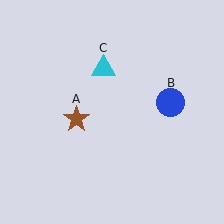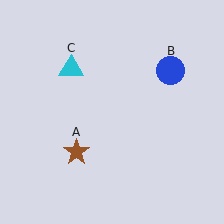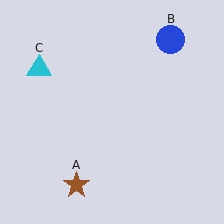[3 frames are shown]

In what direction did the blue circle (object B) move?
The blue circle (object B) moved up.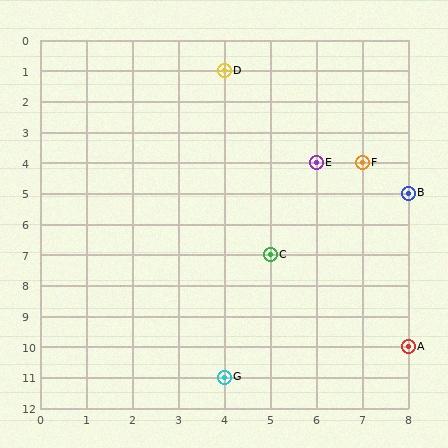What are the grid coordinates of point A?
Point A is at grid coordinates (8, 10).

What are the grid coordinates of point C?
Point C is at grid coordinates (5, 7).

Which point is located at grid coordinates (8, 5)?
Point B is at (8, 5).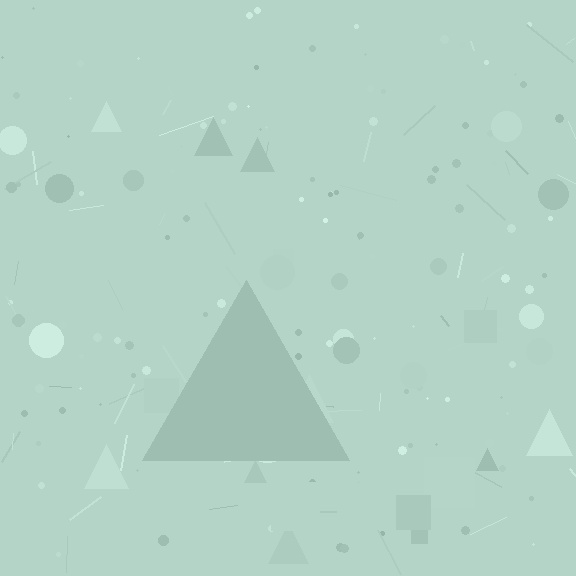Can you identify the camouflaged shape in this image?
The camouflaged shape is a triangle.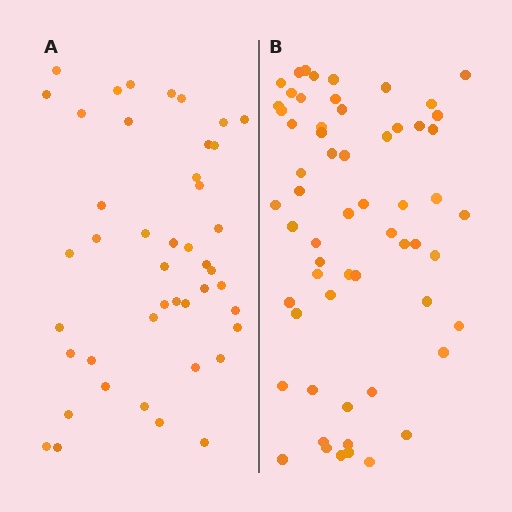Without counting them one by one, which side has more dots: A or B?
Region B (the right region) has more dots.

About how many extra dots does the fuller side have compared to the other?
Region B has approximately 15 more dots than region A.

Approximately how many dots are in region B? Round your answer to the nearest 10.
About 60 dots.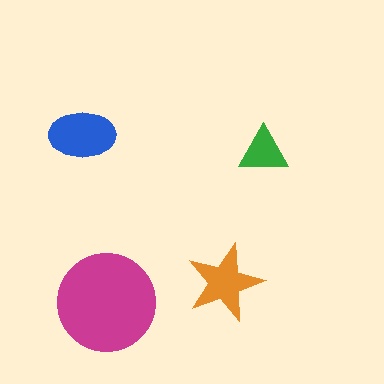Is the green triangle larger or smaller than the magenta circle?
Smaller.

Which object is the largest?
The magenta circle.